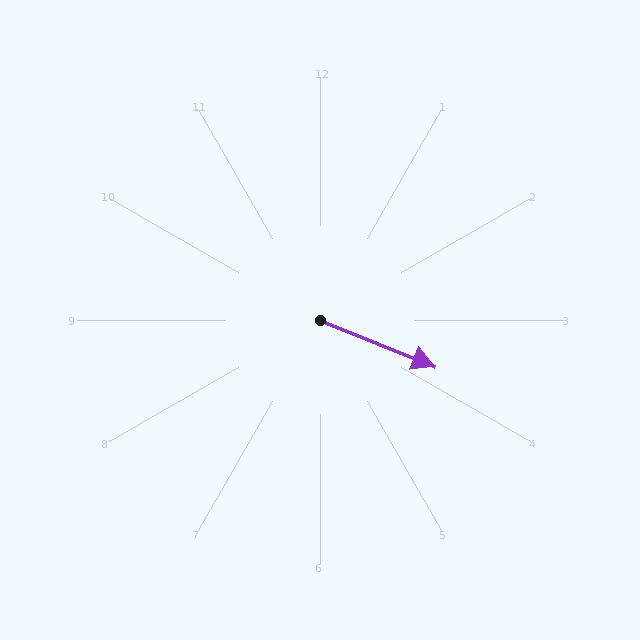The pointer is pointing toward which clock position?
Roughly 4 o'clock.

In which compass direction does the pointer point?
East.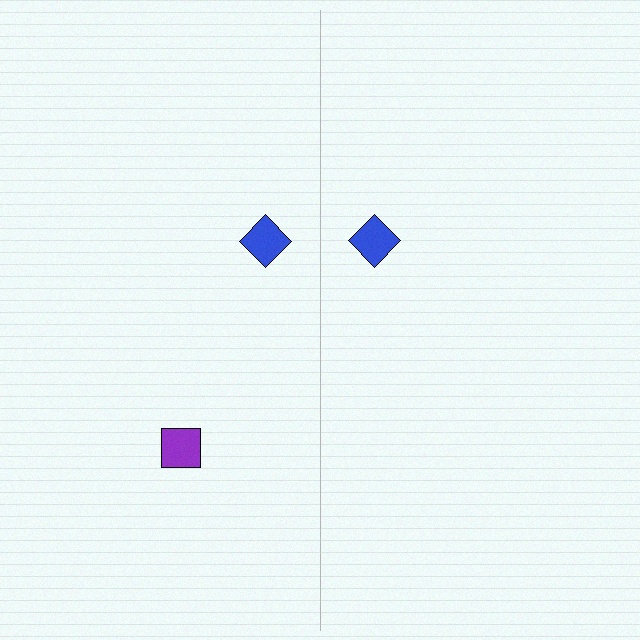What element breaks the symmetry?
A purple square is missing from the right side.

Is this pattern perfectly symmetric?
No, the pattern is not perfectly symmetric. A purple square is missing from the right side.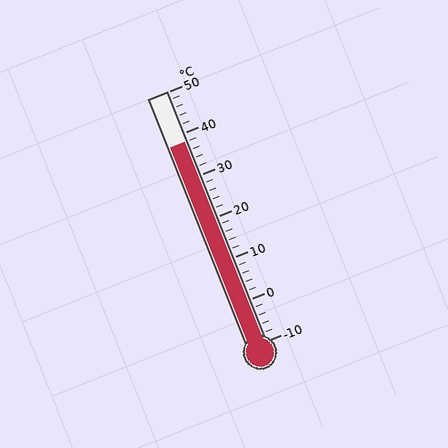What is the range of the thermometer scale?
The thermometer scale ranges from -10°C to 50°C.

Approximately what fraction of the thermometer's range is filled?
The thermometer is filled to approximately 80% of its range.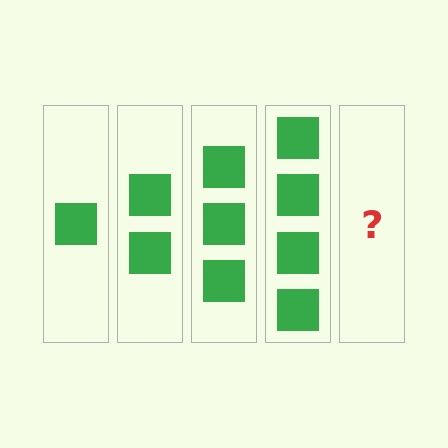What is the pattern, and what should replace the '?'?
The pattern is that each step adds one more square. The '?' should be 5 squares.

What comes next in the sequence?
The next element should be 5 squares.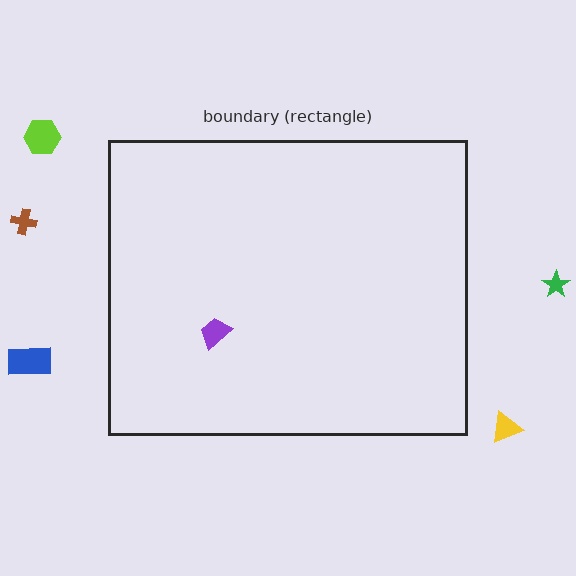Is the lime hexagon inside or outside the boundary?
Outside.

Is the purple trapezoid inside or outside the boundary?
Inside.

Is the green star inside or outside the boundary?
Outside.